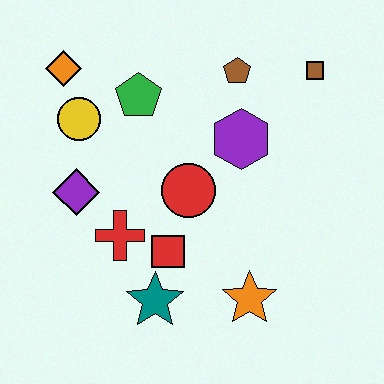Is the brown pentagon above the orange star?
Yes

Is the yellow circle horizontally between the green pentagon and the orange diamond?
Yes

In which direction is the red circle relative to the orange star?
The red circle is above the orange star.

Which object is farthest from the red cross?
The brown square is farthest from the red cross.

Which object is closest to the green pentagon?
The yellow circle is closest to the green pentagon.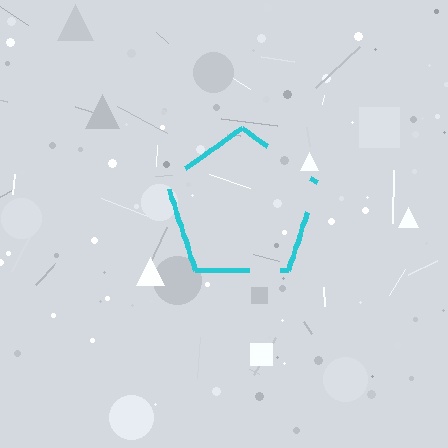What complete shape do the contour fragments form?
The contour fragments form a pentagon.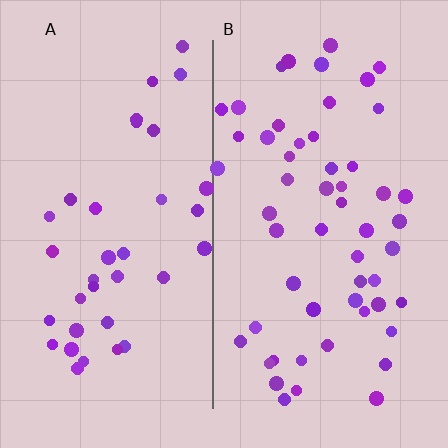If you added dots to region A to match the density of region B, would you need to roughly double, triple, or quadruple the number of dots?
Approximately double.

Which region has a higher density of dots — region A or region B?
B (the right).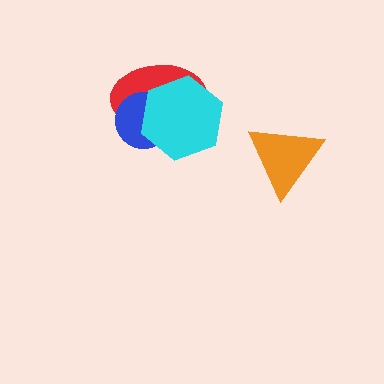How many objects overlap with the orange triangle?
0 objects overlap with the orange triangle.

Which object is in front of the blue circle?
The cyan hexagon is in front of the blue circle.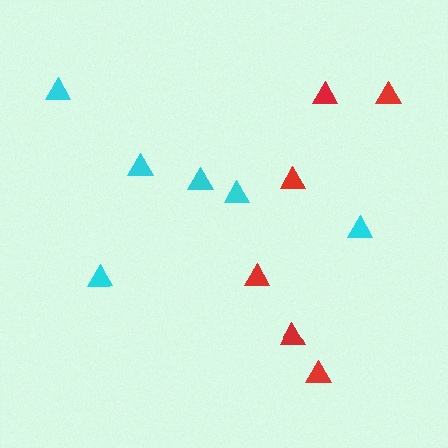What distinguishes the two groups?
There are 2 groups: one group of red triangles (6) and one group of cyan triangles (6).